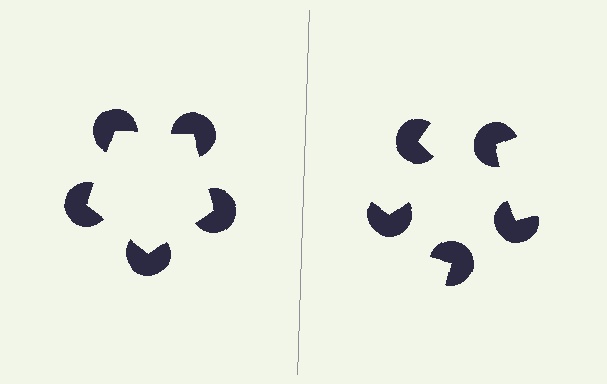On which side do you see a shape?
An illusory pentagon appears on the left side. On the right side the wedge cuts are rotated, so no coherent shape forms.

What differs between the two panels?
The pac-man discs are positioned identically on both sides; only the wedge orientations differ. On the left they align to a pentagon; on the right they are misaligned.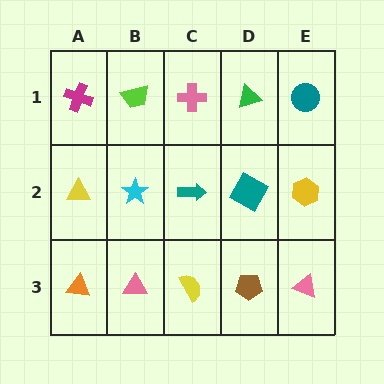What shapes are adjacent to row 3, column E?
A yellow hexagon (row 2, column E), a brown pentagon (row 3, column D).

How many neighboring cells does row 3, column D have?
3.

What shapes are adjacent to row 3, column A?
A yellow triangle (row 2, column A), a pink triangle (row 3, column B).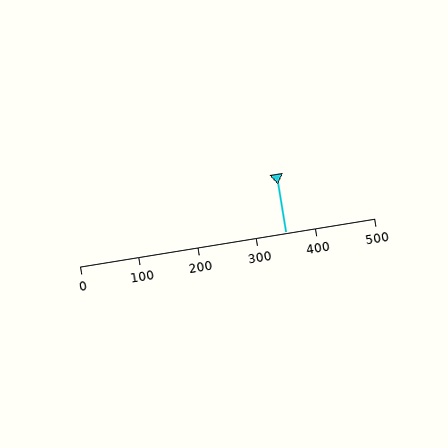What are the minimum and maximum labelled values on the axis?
The axis runs from 0 to 500.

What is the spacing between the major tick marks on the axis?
The major ticks are spaced 100 apart.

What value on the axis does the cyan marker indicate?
The marker indicates approximately 350.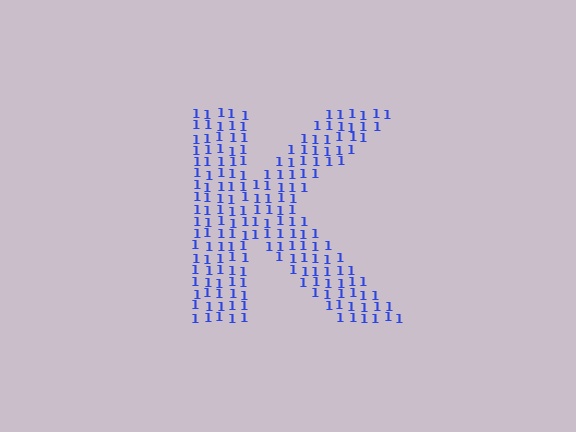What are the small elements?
The small elements are digit 1's.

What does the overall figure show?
The overall figure shows the letter K.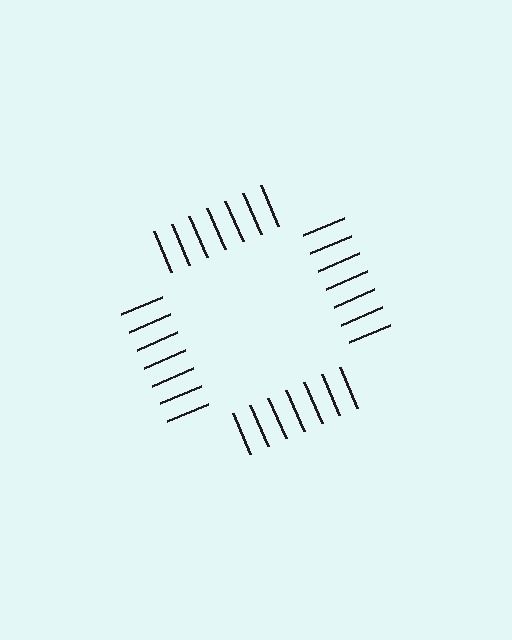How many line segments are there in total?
28 — 7 along each of the 4 edges.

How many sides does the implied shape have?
4 sides — the line-ends trace a square.